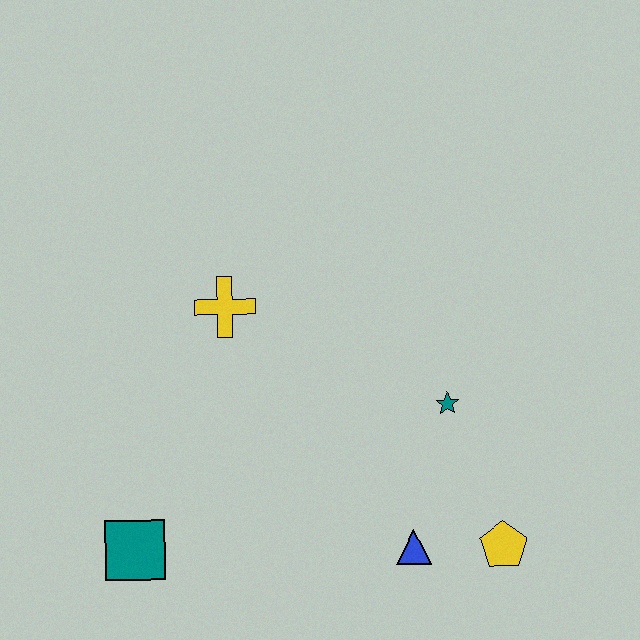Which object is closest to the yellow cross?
The teal star is closest to the yellow cross.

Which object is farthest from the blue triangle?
The yellow cross is farthest from the blue triangle.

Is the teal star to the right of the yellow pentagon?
No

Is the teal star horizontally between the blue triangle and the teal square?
No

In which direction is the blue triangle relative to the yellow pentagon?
The blue triangle is to the left of the yellow pentagon.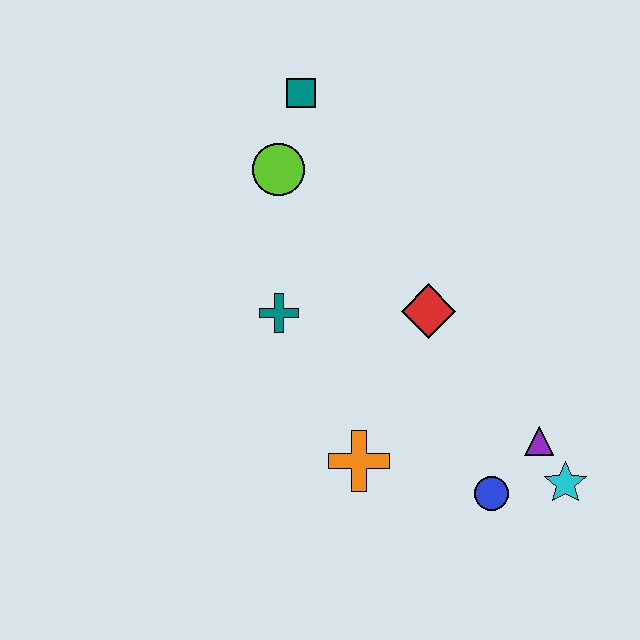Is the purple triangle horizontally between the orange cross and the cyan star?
Yes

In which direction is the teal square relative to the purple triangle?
The teal square is above the purple triangle.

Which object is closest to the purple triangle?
The cyan star is closest to the purple triangle.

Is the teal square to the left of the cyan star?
Yes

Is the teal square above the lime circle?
Yes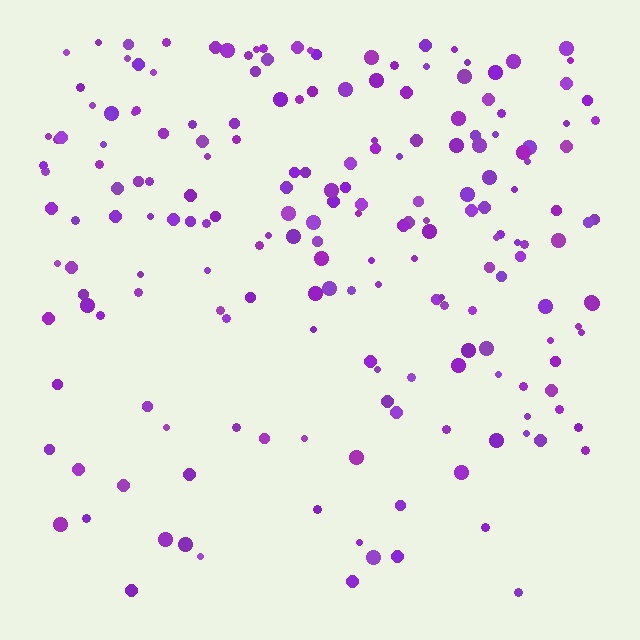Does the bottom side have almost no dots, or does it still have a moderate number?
Still a moderate number, just noticeably fewer than the top.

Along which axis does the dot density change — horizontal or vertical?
Vertical.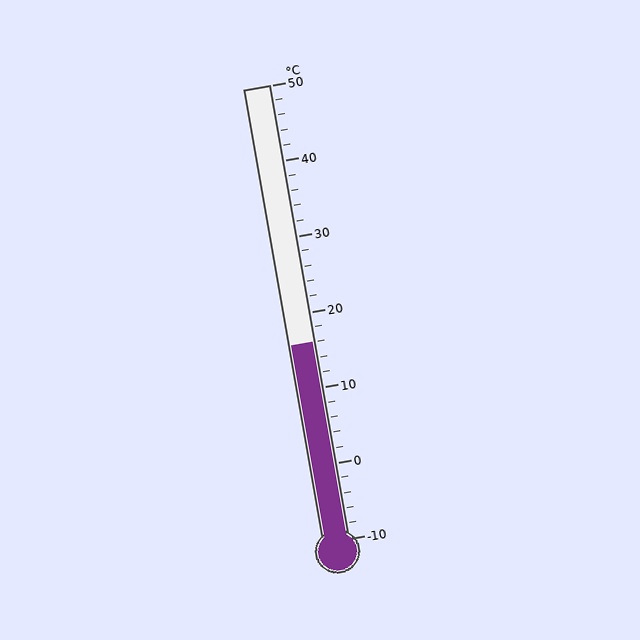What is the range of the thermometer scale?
The thermometer scale ranges from -10°C to 50°C.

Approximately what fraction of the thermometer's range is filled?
The thermometer is filled to approximately 45% of its range.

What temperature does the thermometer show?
The thermometer shows approximately 16°C.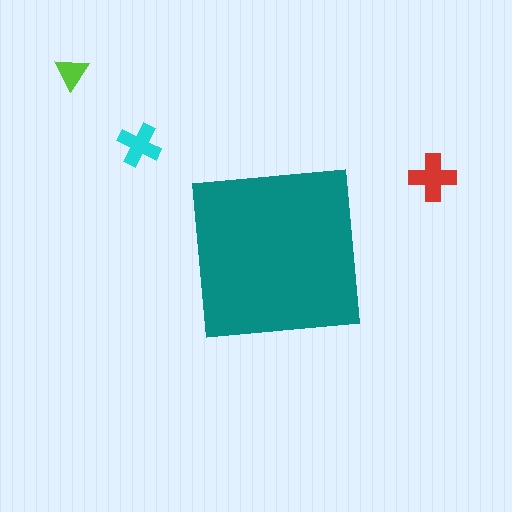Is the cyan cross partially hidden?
No, the cyan cross is fully visible.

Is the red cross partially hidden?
No, the red cross is fully visible.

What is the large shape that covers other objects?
A teal square.